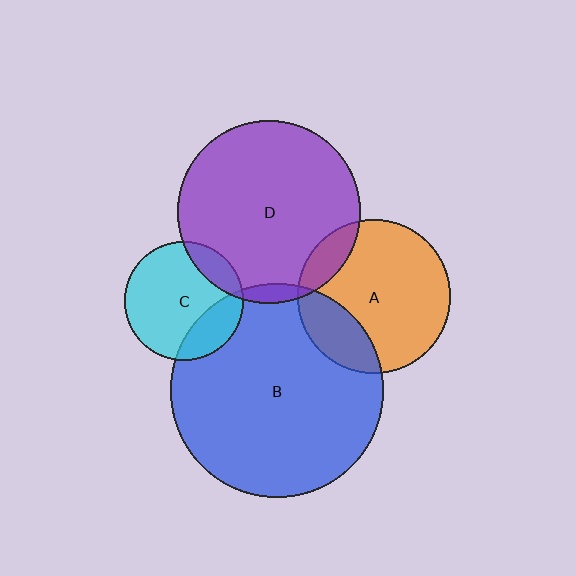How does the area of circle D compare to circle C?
Approximately 2.4 times.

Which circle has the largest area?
Circle B (blue).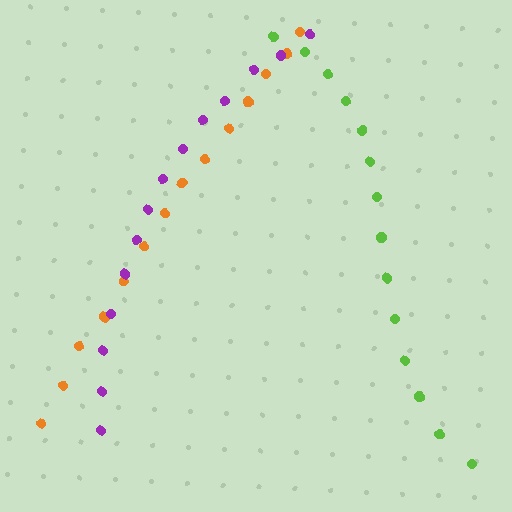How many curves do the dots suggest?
There are 3 distinct paths.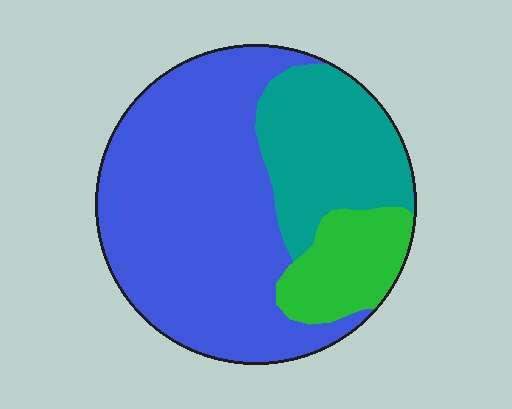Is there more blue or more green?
Blue.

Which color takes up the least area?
Green, at roughly 15%.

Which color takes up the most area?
Blue, at roughly 60%.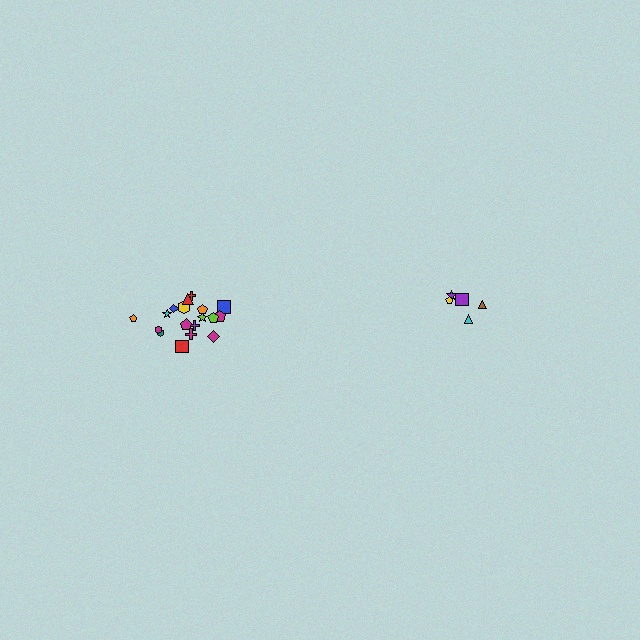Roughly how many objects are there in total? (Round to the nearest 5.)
Roughly 25 objects in total.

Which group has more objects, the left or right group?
The left group.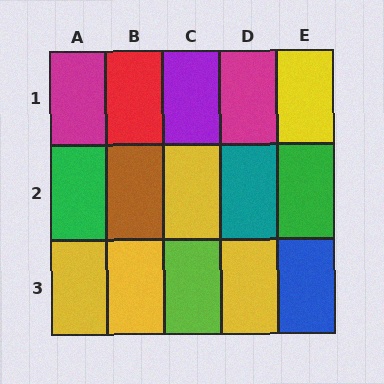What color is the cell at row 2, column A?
Green.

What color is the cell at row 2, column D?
Teal.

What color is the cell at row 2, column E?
Green.